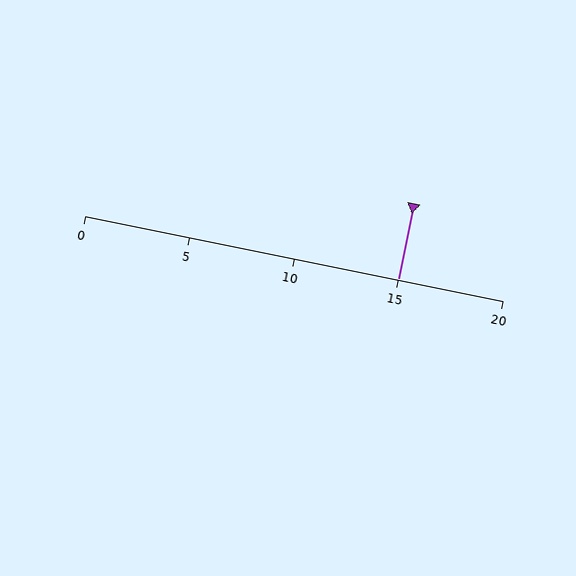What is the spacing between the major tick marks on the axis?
The major ticks are spaced 5 apart.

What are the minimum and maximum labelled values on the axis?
The axis runs from 0 to 20.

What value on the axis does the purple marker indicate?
The marker indicates approximately 15.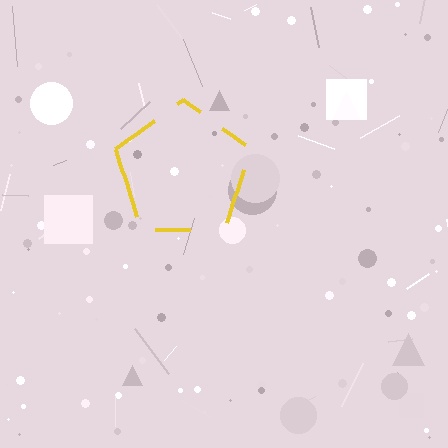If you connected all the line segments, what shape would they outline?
They would outline a pentagon.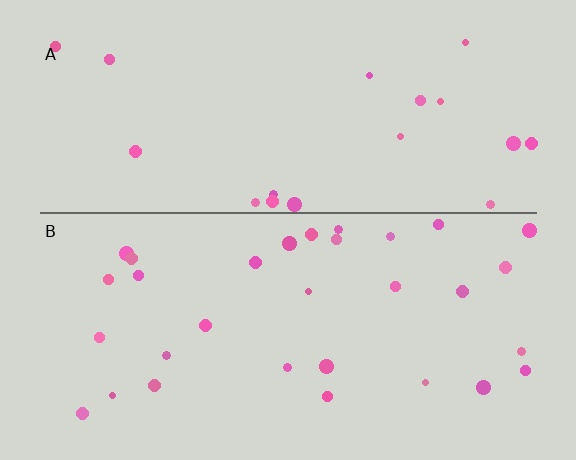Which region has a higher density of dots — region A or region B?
B (the bottom).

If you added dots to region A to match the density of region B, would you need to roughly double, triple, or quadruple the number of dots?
Approximately double.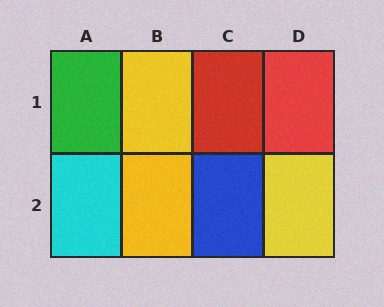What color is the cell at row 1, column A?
Green.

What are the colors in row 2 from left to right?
Cyan, yellow, blue, yellow.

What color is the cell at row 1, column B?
Yellow.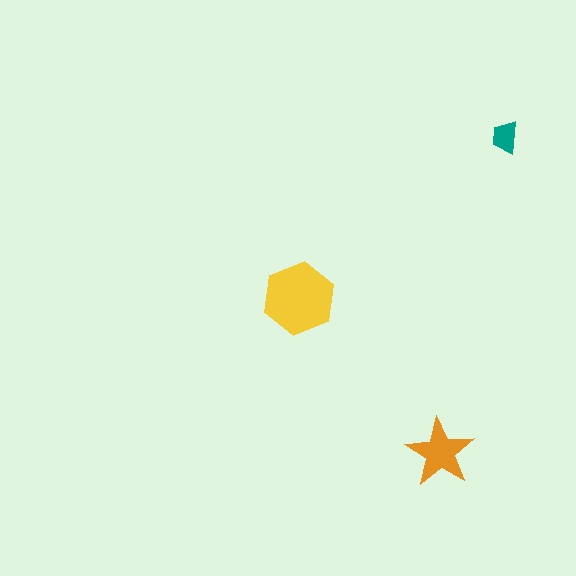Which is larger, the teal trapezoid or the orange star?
The orange star.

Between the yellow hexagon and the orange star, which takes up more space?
The yellow hexagon.